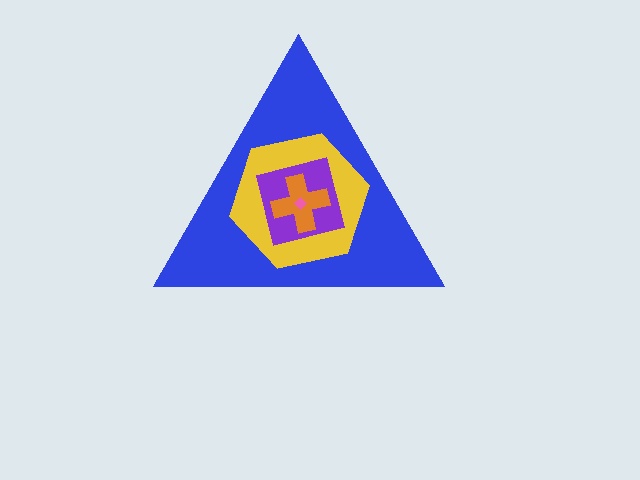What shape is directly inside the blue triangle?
The yellow hexagon.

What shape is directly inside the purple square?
The orange cross.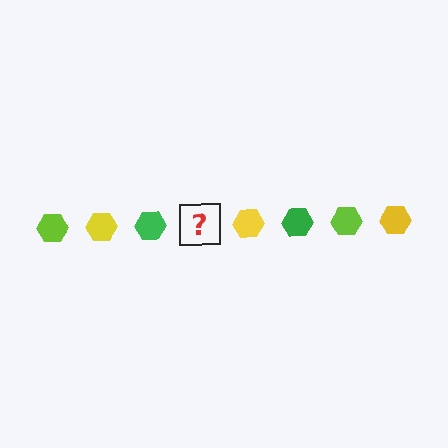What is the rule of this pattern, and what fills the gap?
The rule is that the pattern cycles through lime, yellow, green hexagons. The gap should be filled with a lime hexagon.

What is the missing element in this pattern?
The missing element is a lime hexagon.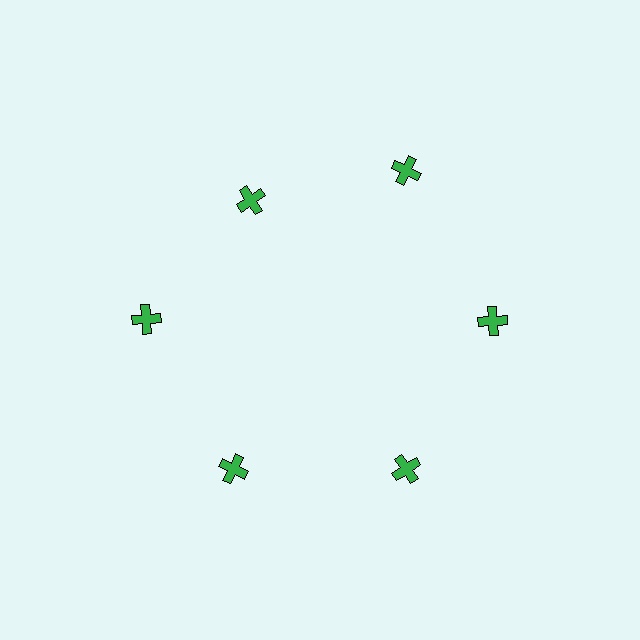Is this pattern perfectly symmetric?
No. The 6 green crosses are arranged in a ring, but one element near the 11 o'clock position is pulled inward toward the center, breaking the 6-fold rotational symmetry.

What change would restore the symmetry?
The symmetry would be restored by moving it outward, back onto the ring so that all 6 crosses sit at equal angles and equal distance from the center.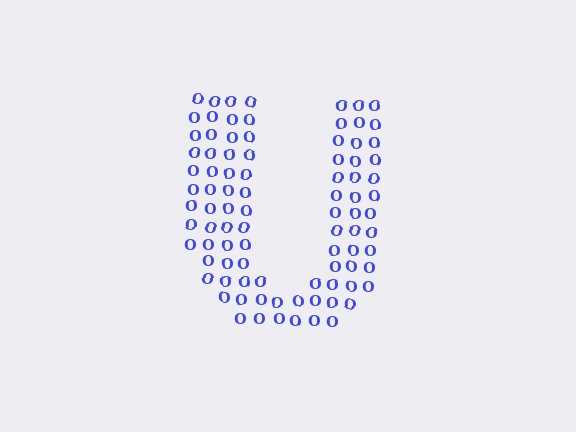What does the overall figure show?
The overall figure shows the letter U.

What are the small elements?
The small elements are letter O's.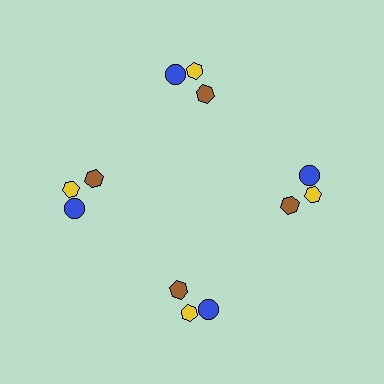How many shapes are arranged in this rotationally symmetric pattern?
There are 12 shapes, arranged in 4 groups of 3.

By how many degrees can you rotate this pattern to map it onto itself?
The pattern maps onto itself every 90 degrees of rotation.